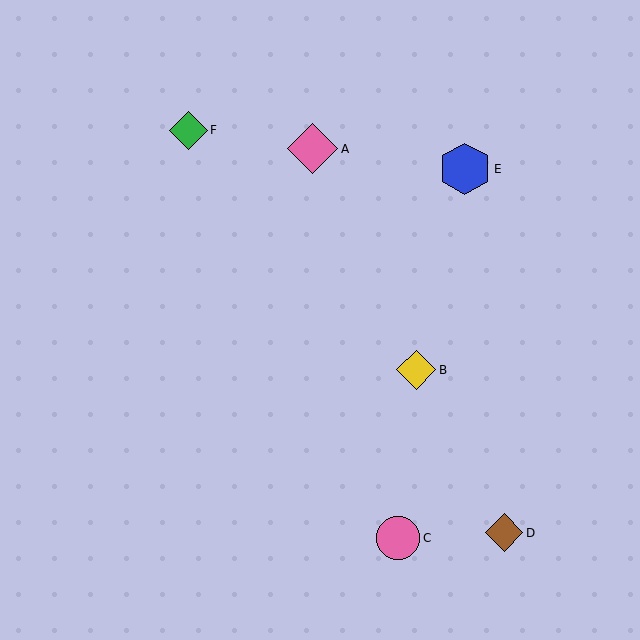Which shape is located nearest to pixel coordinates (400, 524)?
The pink circle (labeled C) at (398, 538) is nearest to that location.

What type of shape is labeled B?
Shape B is a yellow diamond.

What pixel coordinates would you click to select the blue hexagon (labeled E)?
Click at (465, 169) to select the blue hexagon E.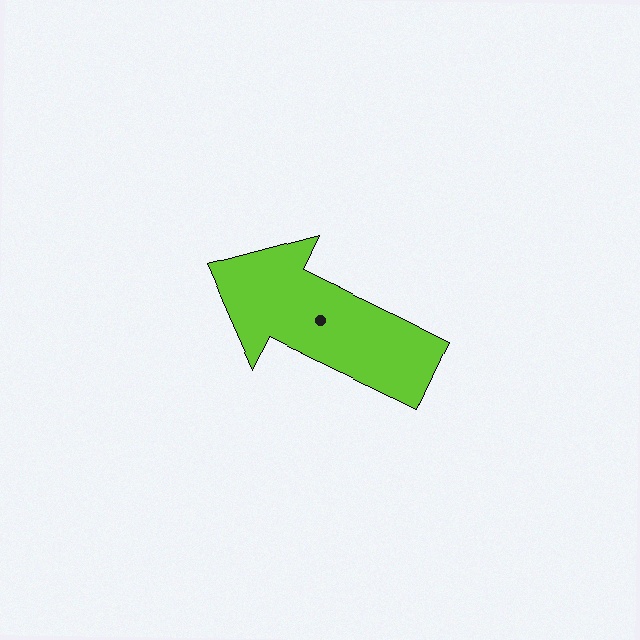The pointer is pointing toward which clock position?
Roughly 10 o'clock.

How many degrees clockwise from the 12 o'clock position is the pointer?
Approximately 295 degrees.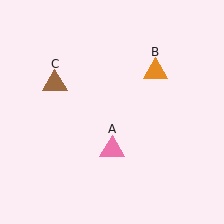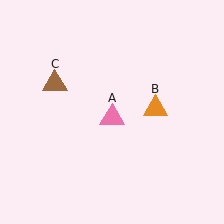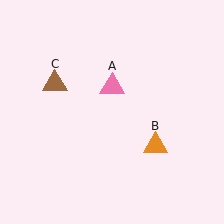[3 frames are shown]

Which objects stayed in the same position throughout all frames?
Brown triangle (object C) remained stationary.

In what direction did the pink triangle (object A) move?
The pink triangle (object A) moved up.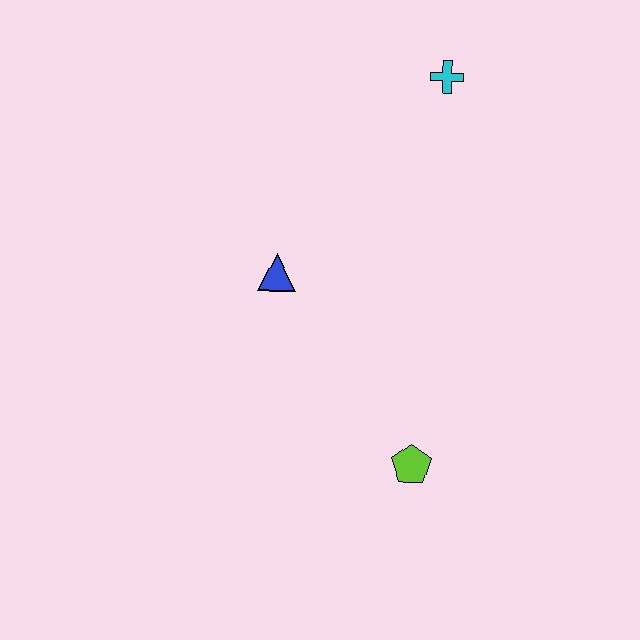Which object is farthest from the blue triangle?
The cyan cross is farthest from the blue triangle.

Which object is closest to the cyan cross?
The blue triangle is closest to the cyan cross.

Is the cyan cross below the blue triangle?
No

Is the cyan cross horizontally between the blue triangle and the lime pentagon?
No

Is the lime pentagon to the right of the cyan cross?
No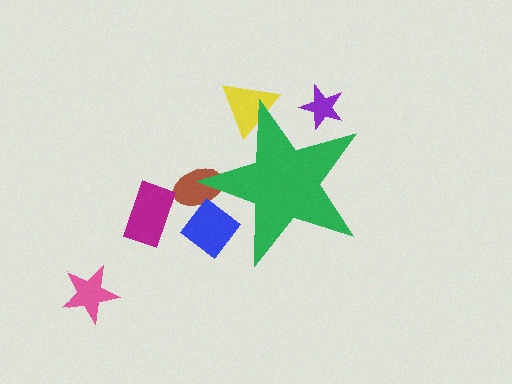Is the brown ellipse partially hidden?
Yes, the brown ellipse is partially hidden behind the green star.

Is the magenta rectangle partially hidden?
No, the magenta rectangle is fully visible.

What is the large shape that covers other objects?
A green star.